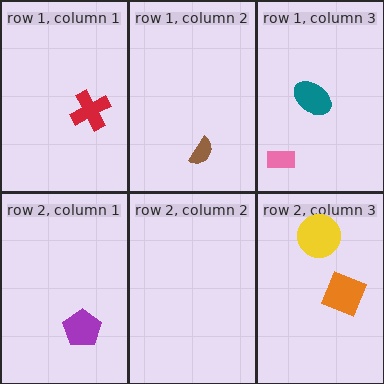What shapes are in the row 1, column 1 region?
The red cross.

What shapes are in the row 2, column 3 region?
The yellow circle, the orange square.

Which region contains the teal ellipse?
The row 1, column 3 region.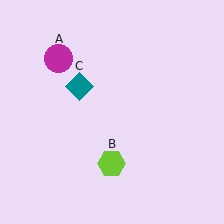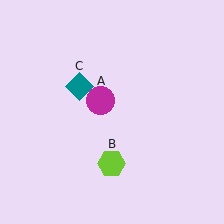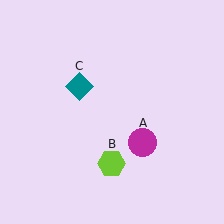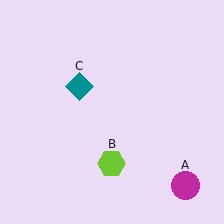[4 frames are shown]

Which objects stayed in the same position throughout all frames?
Lime hexagon (object B) and teal diamond (object C) remained stationary.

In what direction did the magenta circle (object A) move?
The magenta circle (object A) moved down and to the right.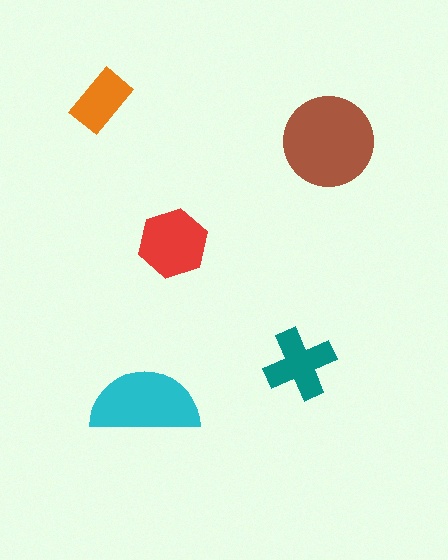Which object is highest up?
The orange rectangle is topmost.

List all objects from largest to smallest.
The brown circle, the cyan semicircle, the red hexagon, the teal cross, the orange rectangle.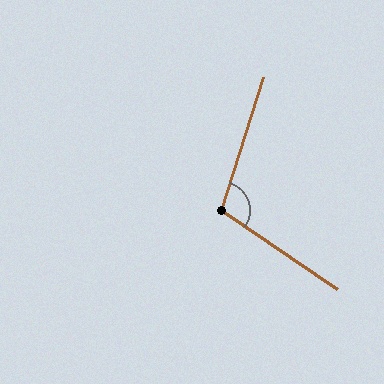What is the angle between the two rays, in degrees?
Approximately 107 degrees.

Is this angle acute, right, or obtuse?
It is obtuse.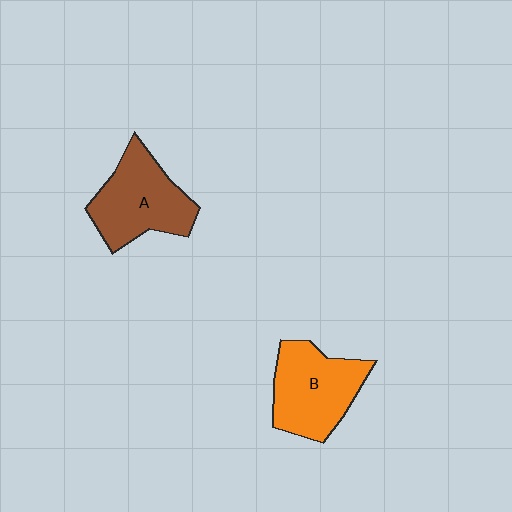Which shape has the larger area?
Shape A (brown).